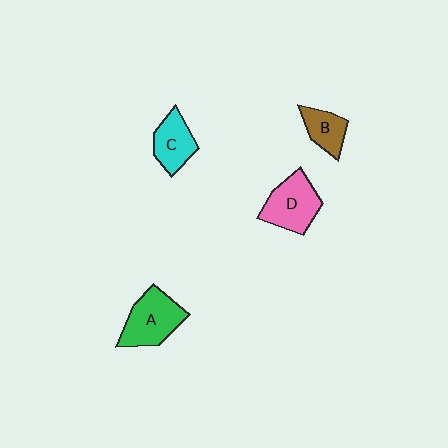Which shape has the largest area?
Shape A (green).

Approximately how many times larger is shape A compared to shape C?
Approximately 1.4 times.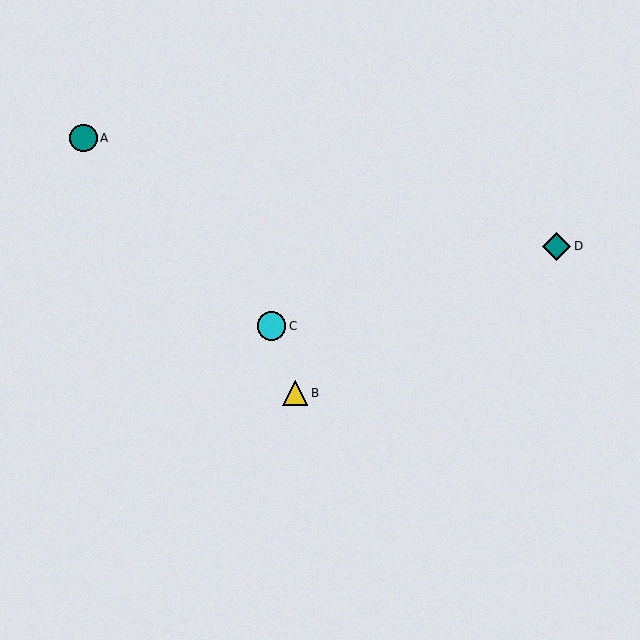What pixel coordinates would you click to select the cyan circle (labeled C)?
Click at (271, 326) to select the cyan circle C.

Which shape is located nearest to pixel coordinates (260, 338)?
The cyan circle (labeled C) at (271, 326) is nearest to that location.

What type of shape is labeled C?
Shape C is a cyan circle.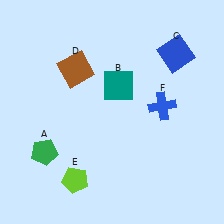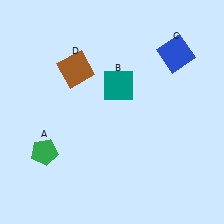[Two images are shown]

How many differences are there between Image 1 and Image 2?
There are 2 differences between the two images.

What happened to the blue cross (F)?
The blue cross (F) was removed in Image 2. It was in the top-right area of Image 1.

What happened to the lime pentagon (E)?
The lime pentagon (E) was removed in Image 2. It was in the bottom-left area of Image 1.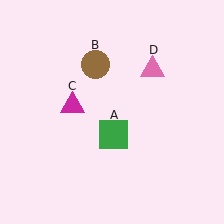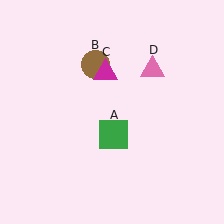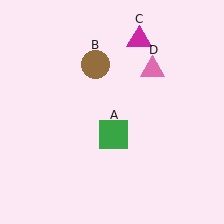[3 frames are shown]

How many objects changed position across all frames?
1 object changed position: magenta triangle (object C).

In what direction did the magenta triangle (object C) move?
The magenta triangle (object C) moved up and to the right.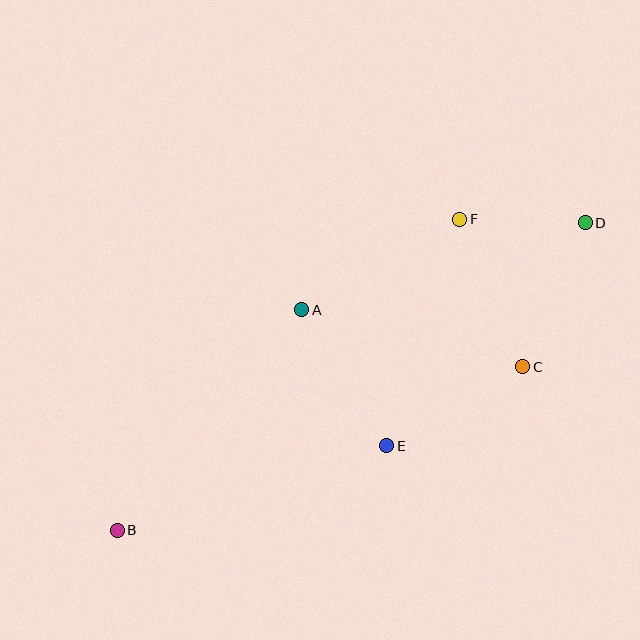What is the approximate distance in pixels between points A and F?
The distance between A and F is approximately 182 pixels.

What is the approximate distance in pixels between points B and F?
The distance between B and F is approximately 463 pixels.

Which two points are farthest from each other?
Points B and D are farthest from each other.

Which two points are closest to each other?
Points D and F are closest to each other.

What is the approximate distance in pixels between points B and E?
The distance between B and E is approximately 283 pixels.